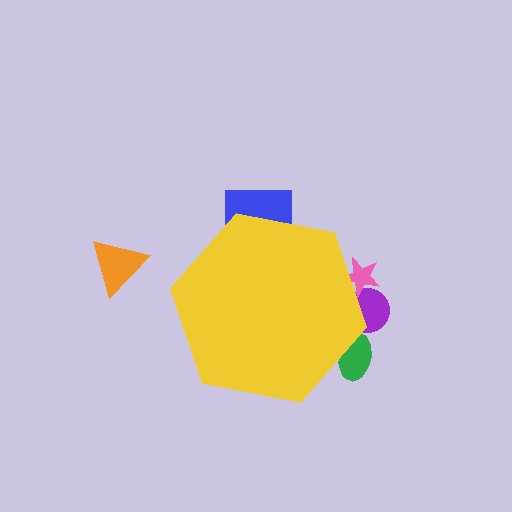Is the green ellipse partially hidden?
Yes, the green ellipse is partially hidden behind the yellow hexagon.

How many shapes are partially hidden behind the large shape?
4 shapes are partially hidden.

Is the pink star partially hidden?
Yes, the pink star is partially hidden behind the yellow hexagon.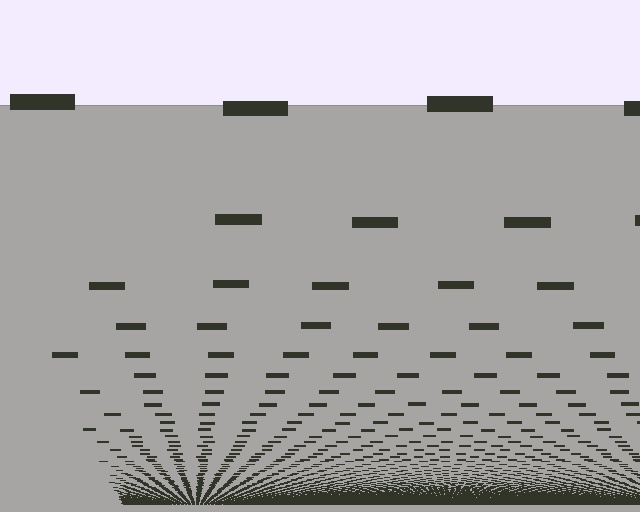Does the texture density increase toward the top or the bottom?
Density increases toward the bottom.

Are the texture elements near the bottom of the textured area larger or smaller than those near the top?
Smaller. The gradient is inverted — elements near the bottom are smaller and denser.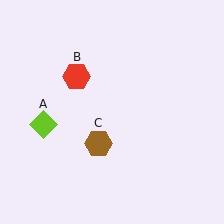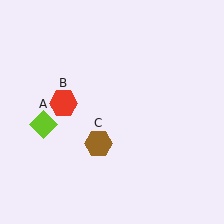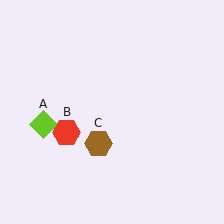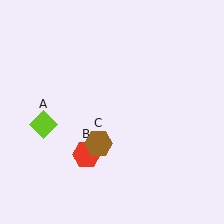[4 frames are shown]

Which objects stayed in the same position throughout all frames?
Lime diamond (object A) and brown hexagon (object C) remained stationary.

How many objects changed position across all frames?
1 object changed position: red hexagon (object B).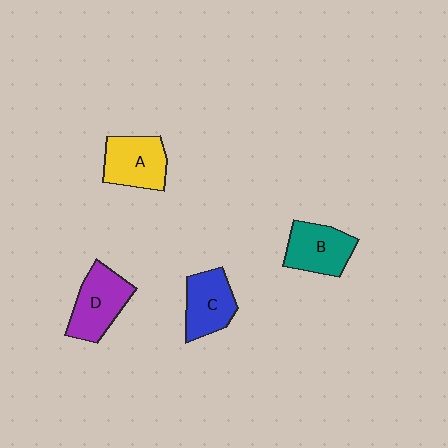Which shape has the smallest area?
Shape C (blue).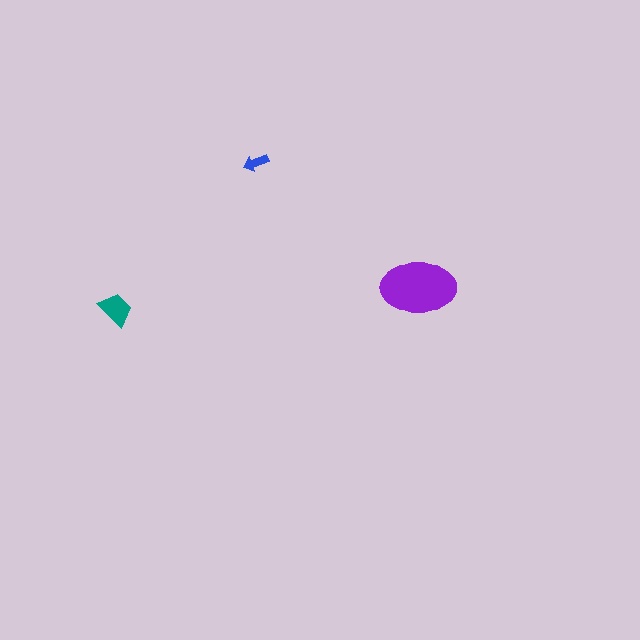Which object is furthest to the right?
The purple ellipse is rightmost.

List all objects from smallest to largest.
The blue arrow, the teal trapezoid, the purple ellipse.